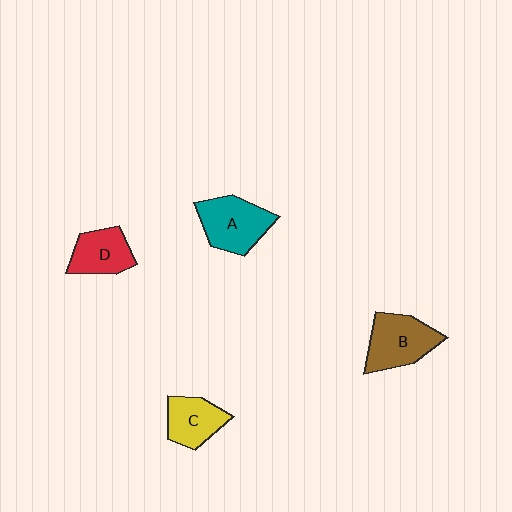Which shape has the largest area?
Shape B (brown).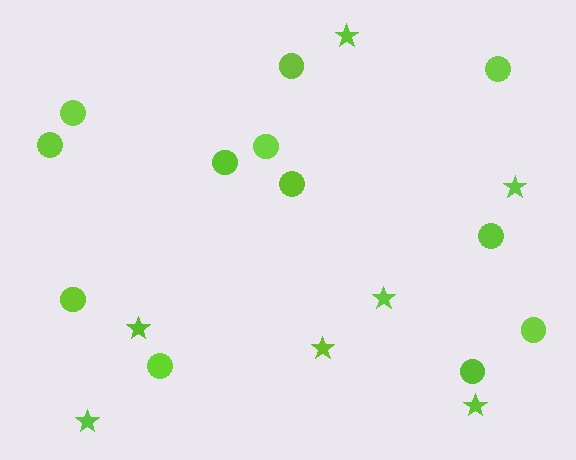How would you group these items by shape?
There are 2 groups: one group of stars (7) and one group of circles (12).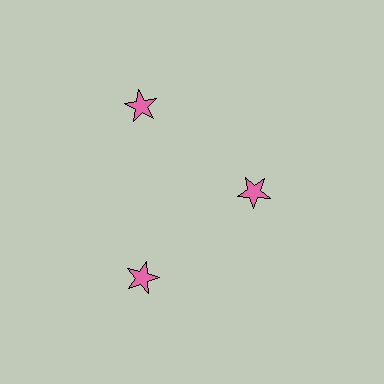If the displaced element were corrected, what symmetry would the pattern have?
It would have 3-fold rotational symmetry — the pattern would map onto itself every 120 degrees.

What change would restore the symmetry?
The symmetry would be restored by moving it outward, back onto the ring so that all 3 stars sit at equal angles and equal distance from the center.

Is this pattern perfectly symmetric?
No. The 3 pink stars are arranged in a ring, but one element near the 3 o'clock position is pulled inward toward the center, breaking the 3-fold rotational symmetry.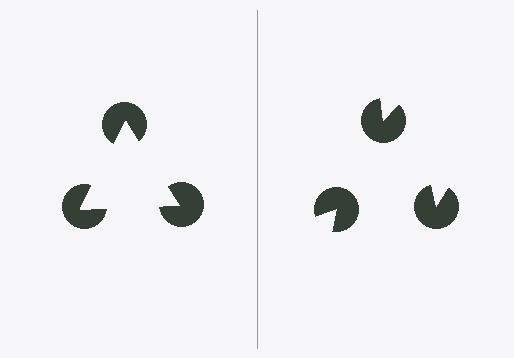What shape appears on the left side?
An illusory triangle.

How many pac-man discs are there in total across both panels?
6 — 3 on each side.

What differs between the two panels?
The pac-man discs are positioned identically on both sides; only the wedge orientations differ. On the left they align to a triangle; on the right they are misaligned.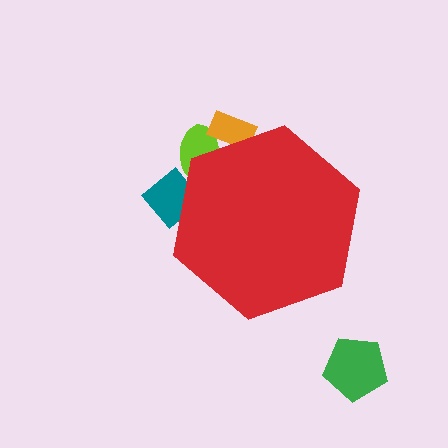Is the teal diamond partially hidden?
Yes, the teal diamond is partially hidden behind the red hexagon.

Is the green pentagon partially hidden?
No, the green pentagon is fully visible.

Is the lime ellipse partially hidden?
Yes, the lime ellipse is partially hidden behind the red hexagon.